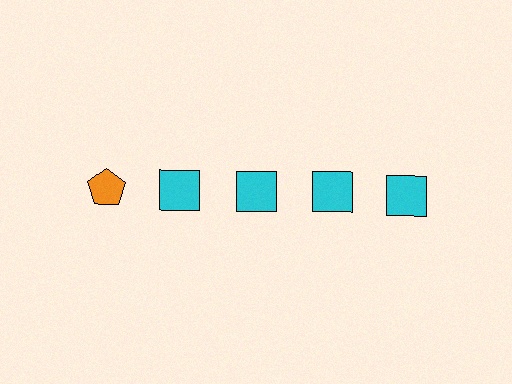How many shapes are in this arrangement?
There are 5 shapes arranged in a grid pattern.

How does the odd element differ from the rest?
It differs in both color (orange instead of cyan) and shape (pentagon instead of square).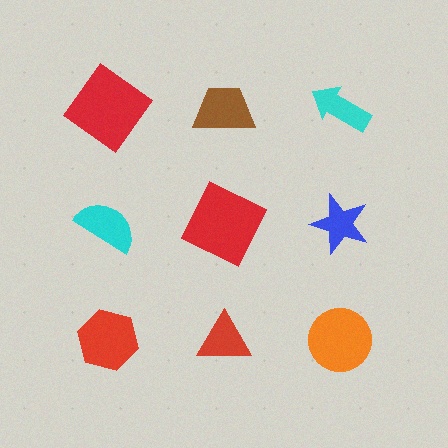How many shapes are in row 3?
3 shapes.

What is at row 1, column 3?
A cyan arrow.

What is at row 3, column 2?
A red triangle.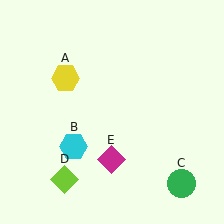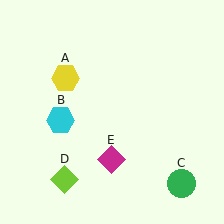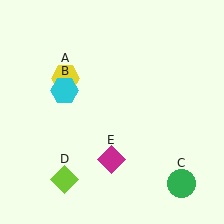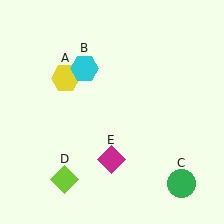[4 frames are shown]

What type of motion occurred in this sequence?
The cyan hexagon (object B) rotated clockwise around the center of the scene.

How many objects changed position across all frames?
1 object changed position: cyan hexagon (object B).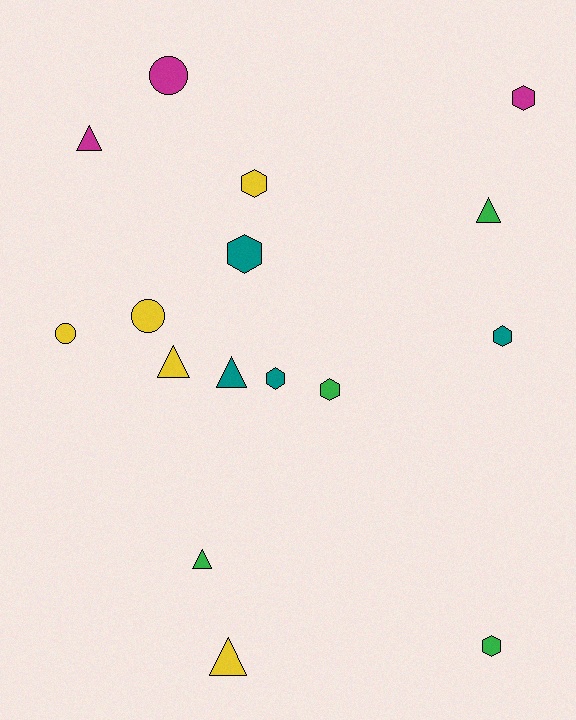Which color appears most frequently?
Yellow, with 5 objects.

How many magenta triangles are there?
There is 1 magenta triangle.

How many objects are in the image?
There are 16 objects.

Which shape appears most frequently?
Hexagon, with 7 objects.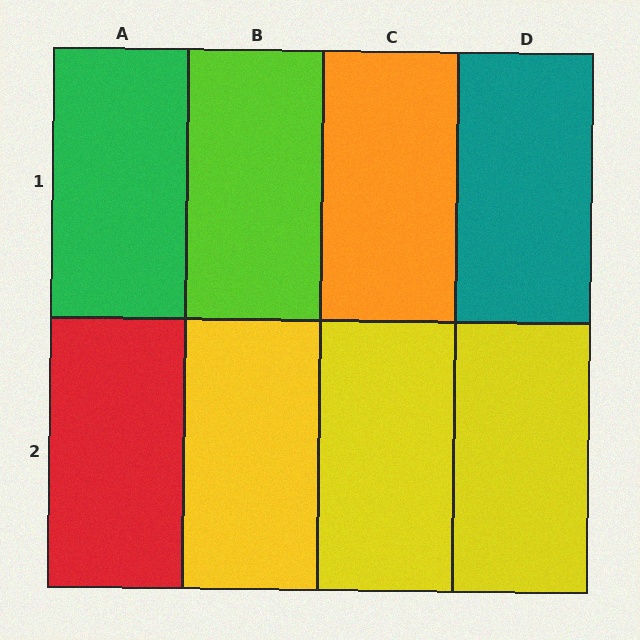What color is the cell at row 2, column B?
Yellow.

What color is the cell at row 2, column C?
Yellow.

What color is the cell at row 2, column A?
Red.